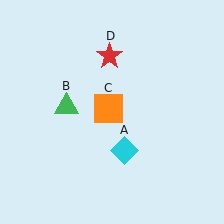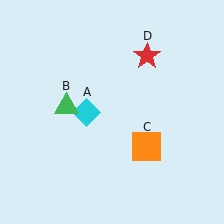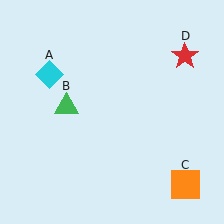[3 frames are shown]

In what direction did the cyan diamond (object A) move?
The cyan diamond (object A) moved up and to the left.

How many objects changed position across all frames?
3 objects changed position: cyan diamond (object A), orange square (object C), red star (object D).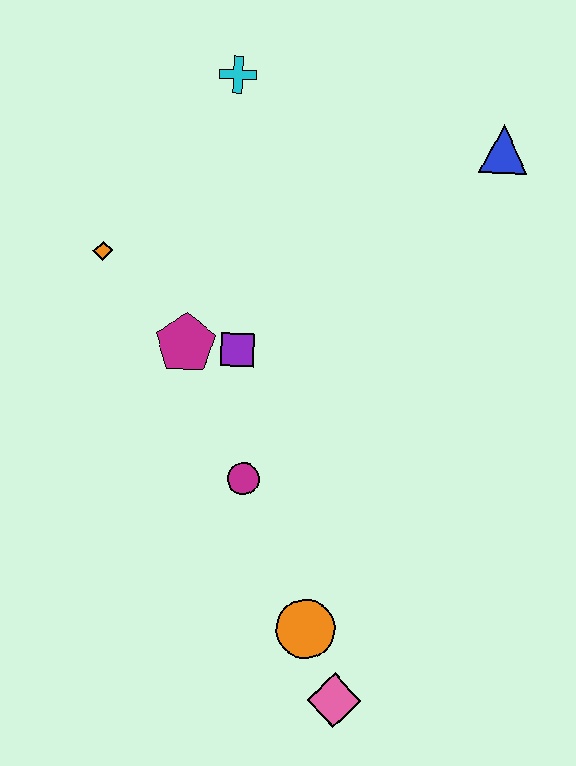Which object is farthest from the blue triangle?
The pink diamond is farthest from the blue triangle.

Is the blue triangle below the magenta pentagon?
No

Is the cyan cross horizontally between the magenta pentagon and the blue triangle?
Yes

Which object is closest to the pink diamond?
The orange circle is closest to the pink diamond.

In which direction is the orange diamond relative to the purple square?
The orange diamond is to the left of the purple square.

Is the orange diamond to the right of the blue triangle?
No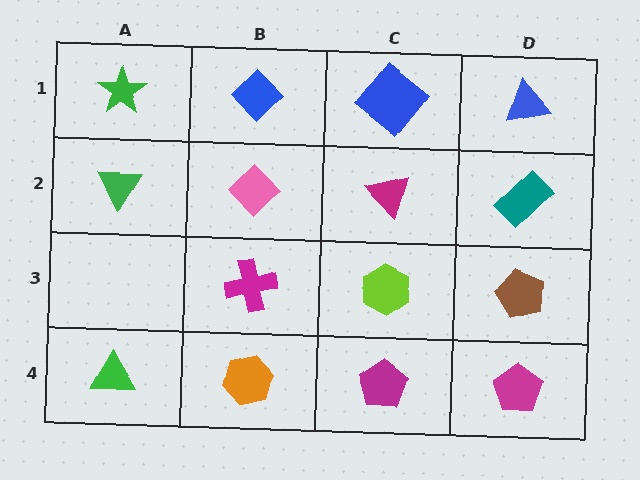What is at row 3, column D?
A brown pentagon.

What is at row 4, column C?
A magenta pentagon.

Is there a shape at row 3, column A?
No, that cell is empty.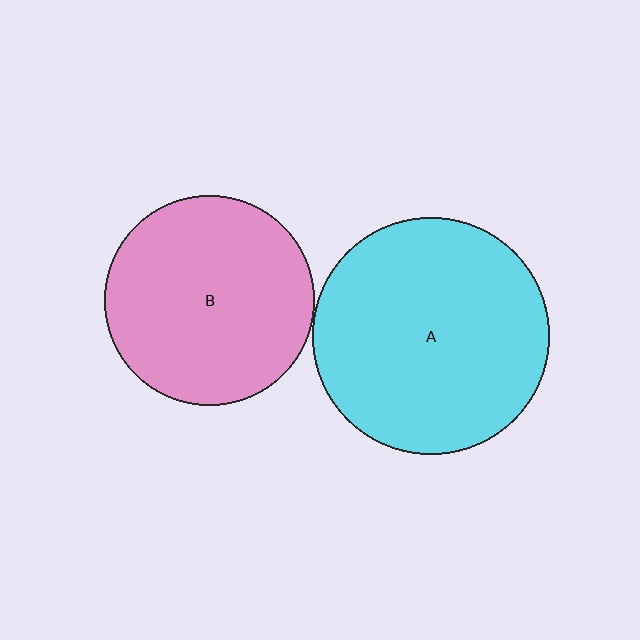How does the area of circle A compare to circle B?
Approximately 1.3 times.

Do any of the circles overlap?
No, none of the circles overlap.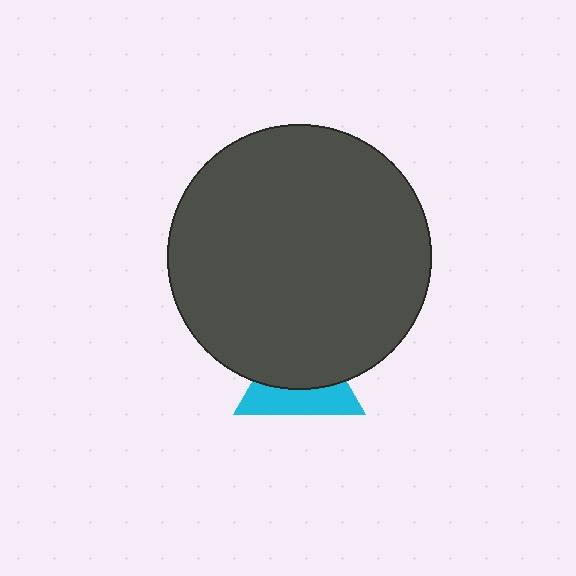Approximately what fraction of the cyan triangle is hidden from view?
Roughly 57% of the cyan triangle is hidden behind the dark gray circle.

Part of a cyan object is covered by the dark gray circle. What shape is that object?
It is a triangle.